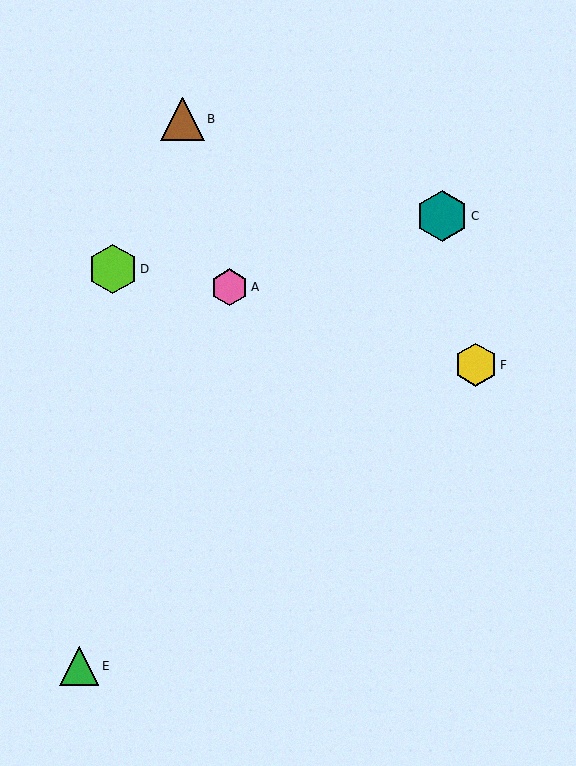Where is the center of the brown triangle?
The center of the brown triangle is at (182, 119).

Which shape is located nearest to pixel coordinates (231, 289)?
The pink hexagon (labeled A) at (230, 287) is nearest to that location.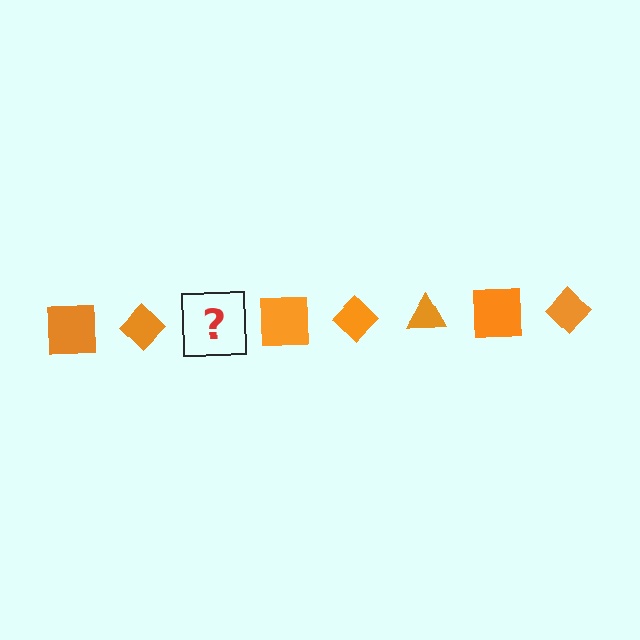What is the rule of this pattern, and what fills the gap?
The rule is that the pattern cycles through square, diamond, triangle shapes in orange. The gap should be filled with an orange triangle.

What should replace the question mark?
The question mark should be replaced with an orange triangle.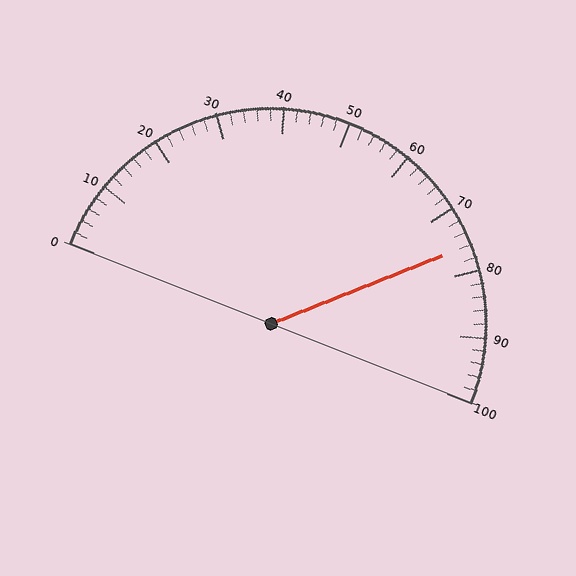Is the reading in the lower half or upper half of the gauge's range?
The reading is in the upper half of the range (0 to 100).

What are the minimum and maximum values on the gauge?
The gauge ranges from 0 to 100.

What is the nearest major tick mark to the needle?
The nearest major tick mark is 80.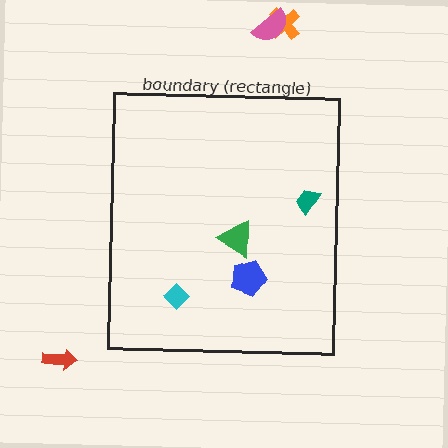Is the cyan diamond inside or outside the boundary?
Inside.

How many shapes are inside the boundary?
4 inside, 3 outside.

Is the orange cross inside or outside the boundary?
Outside.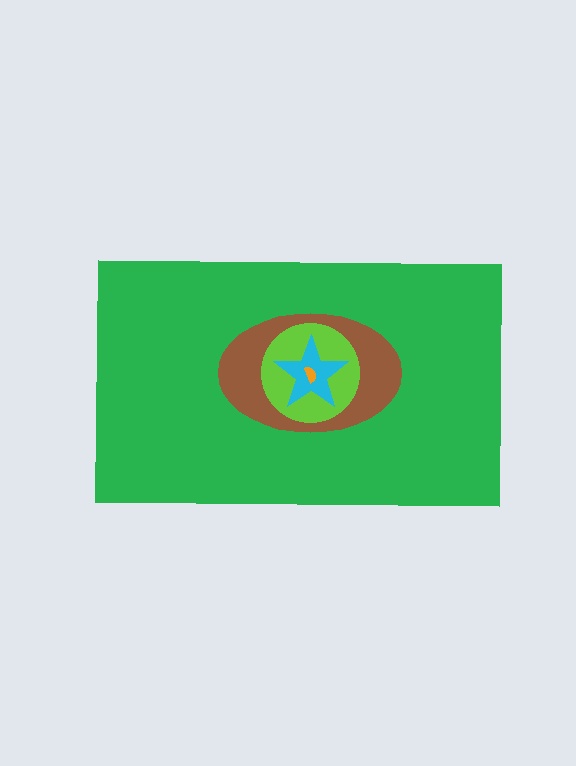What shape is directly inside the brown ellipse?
The lime circle.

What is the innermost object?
The orange semicircle.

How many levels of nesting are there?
5.